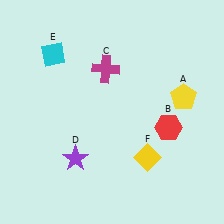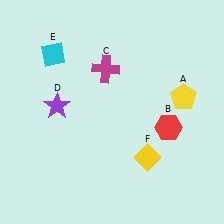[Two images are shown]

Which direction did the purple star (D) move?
The purple star (D) moved up.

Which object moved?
The purple star (D) moved up.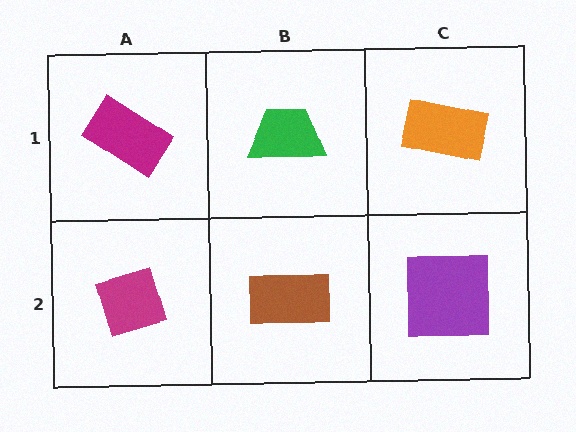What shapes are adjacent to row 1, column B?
A brown rectangle (row 2, column B), a magenta rectangle (row 1, column A), an orange rectangle (row 1, column C).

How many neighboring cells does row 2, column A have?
2.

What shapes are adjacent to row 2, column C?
An orange rectangle (row 1, column C), a brown rectangle (row 2, column B).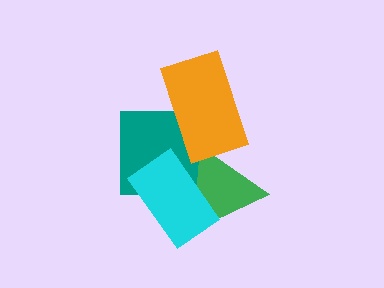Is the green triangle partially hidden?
Yes, it is partially covered by another shape.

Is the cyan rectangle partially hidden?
No, no other shape covers it.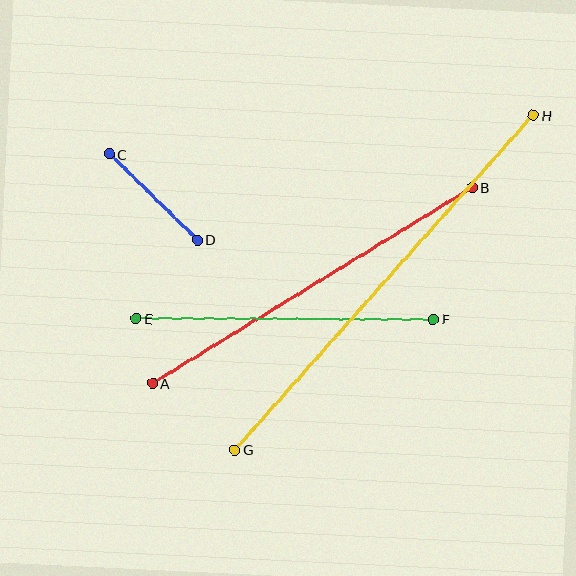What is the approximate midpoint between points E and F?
The midpoint is at approximately (285, 319) pixels.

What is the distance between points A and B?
The distance is approximately 375 pixels.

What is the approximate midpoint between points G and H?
The midpoint is at approximately (384, 282) pixels.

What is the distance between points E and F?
The distance is approximately 297 pixels.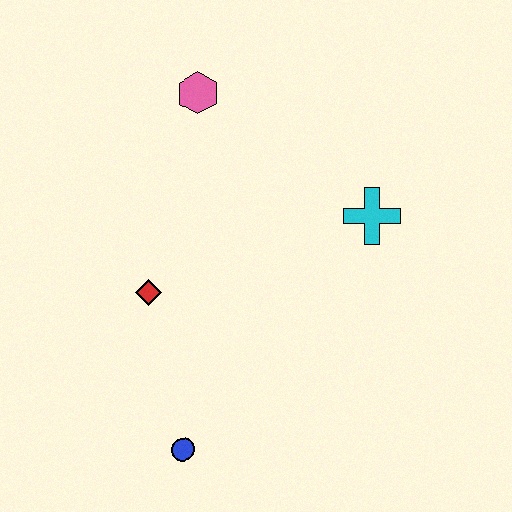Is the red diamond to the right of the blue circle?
No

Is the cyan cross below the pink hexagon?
Yes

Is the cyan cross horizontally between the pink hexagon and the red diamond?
No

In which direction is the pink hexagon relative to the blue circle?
The pink hexagon is above the blue circle.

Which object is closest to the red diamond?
The blue circle is closest to the red diamond.